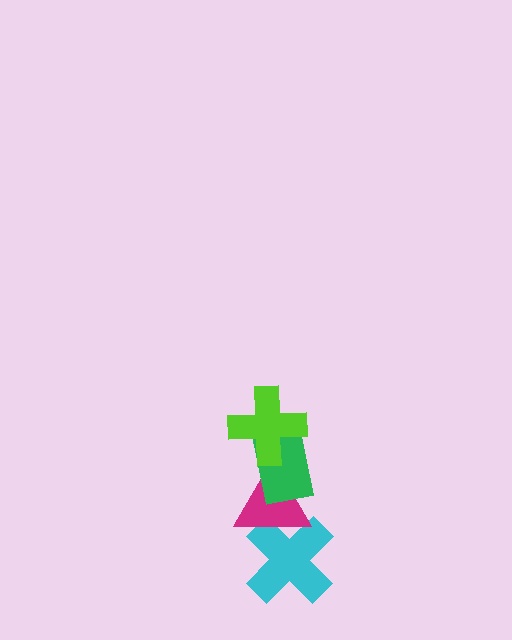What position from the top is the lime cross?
The lime cross is 1st from the top.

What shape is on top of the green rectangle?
The lime cross is on top of the green rectangle.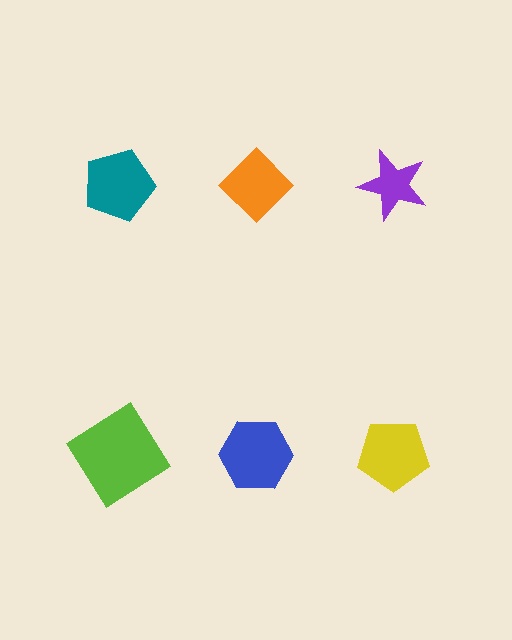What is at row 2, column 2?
A blue hexagon.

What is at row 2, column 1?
A lime diamond.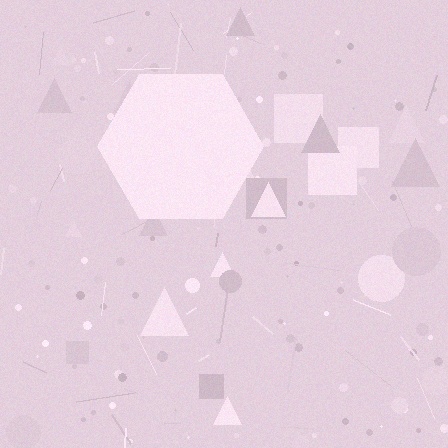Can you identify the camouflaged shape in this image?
The camouflaged shape is a hexagon.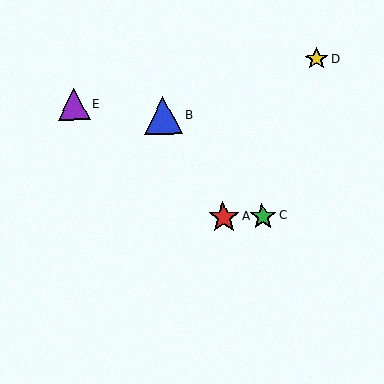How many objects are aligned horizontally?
2 objects (A, C) are aligned horizontally.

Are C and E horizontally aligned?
No, C is at y≈216 and E is at y≈104.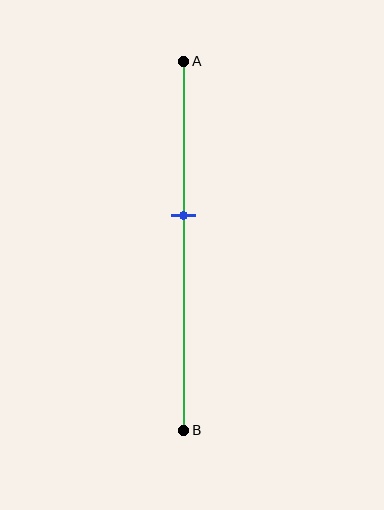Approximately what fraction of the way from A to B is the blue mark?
The blue mark is approximately 40% of the way from A to B.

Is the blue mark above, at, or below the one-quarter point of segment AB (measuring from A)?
The blue mark is below the one-quarter point of segment AB.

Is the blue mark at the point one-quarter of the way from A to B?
No, the mark is at about 40% from A, not at the 25% one-quarter point.